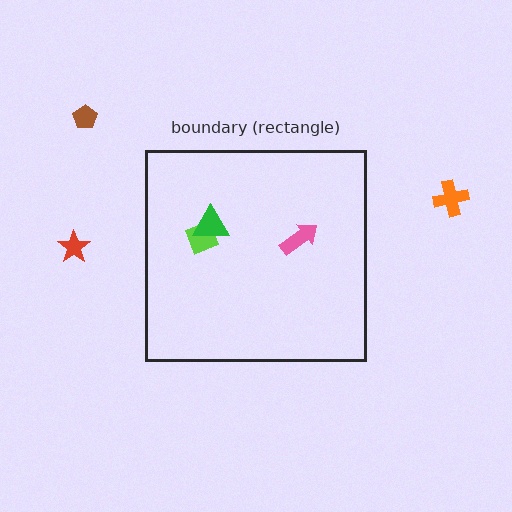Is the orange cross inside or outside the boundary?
Outside.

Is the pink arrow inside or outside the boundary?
Inside.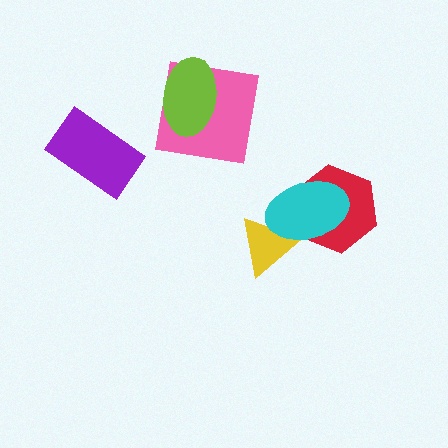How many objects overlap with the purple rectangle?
0 objects overlap with the purple rectangle.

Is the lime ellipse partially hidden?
No, no other shape covers it.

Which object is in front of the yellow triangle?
The cyan ellipse is in front of the yellow triangle.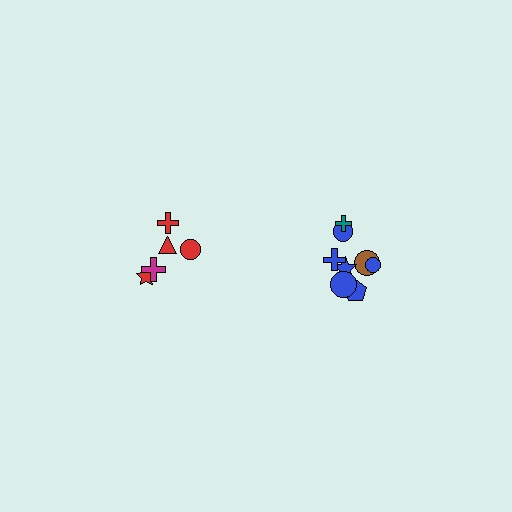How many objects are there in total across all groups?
There are 13 objects.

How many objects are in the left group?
There are 5 objects.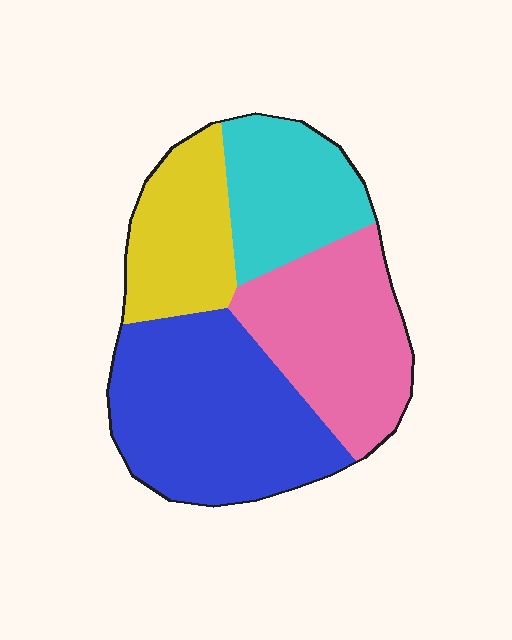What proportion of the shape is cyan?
Cyan takes up about one fifth (1/5) of the shape.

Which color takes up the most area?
Blue, at roughly 35%.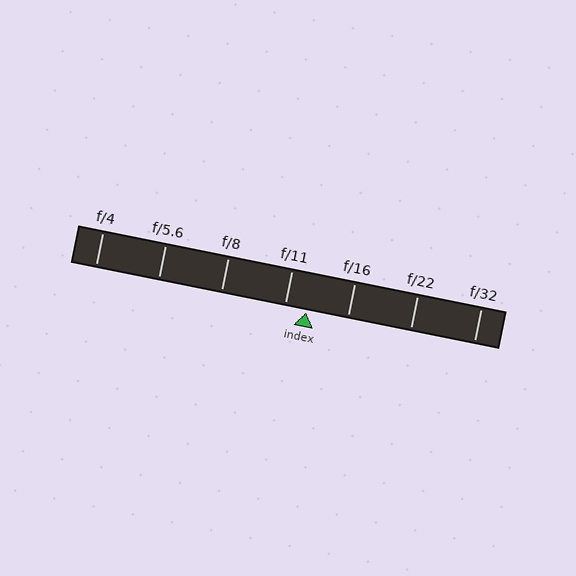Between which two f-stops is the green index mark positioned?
The index mark is between f/11 and f/16.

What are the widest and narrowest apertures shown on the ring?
The widest aperture shown is f/4 and the narrowest is f/32.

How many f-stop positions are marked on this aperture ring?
There are 7 f-stop positions marked.